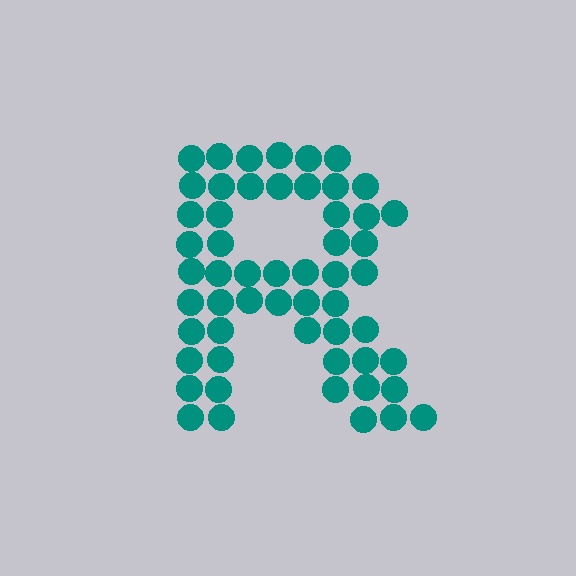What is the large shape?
The large shape is the letter R.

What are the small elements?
The small elements are circles.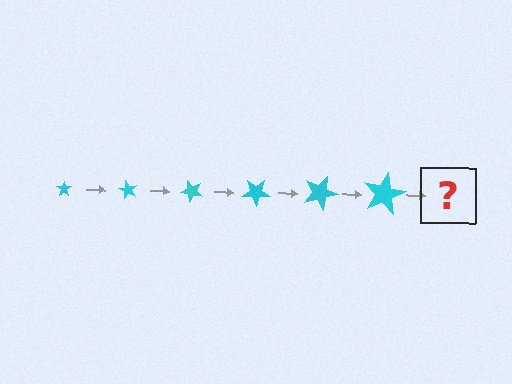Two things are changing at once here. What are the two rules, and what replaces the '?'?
The two rules are that the star grows larger each step and it rotates 60 degrees each step. The '?' should be a star, larger than the previous one and rotated 360 degrees from the start.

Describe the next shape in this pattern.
It should be a star, larger than the previous one and rotated 360 degrees from the start.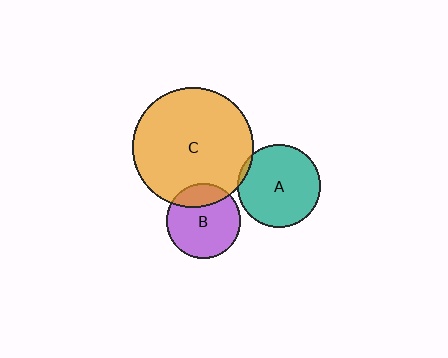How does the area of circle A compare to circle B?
Approximately 1.3 times.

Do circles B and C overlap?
Yes.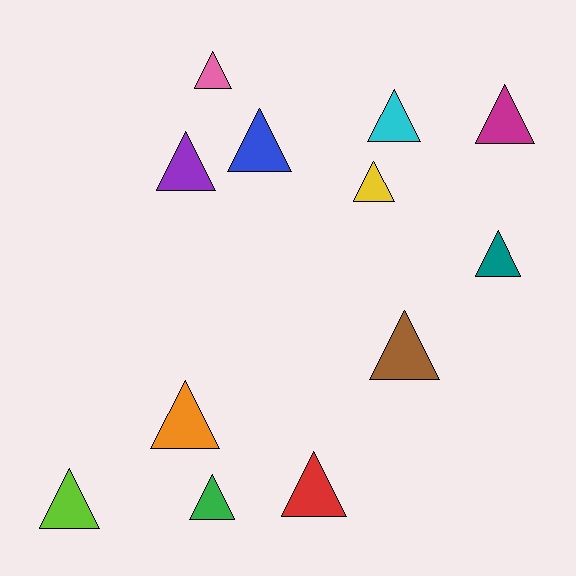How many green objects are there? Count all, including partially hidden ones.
There is 1 green object.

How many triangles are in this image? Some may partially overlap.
There are 12 triangles.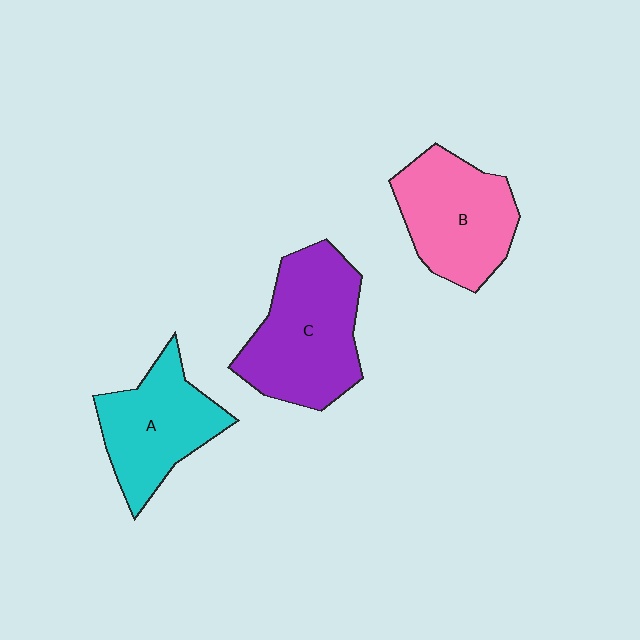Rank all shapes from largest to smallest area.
From largest to smallest: C (purple), B (pink), A (cyan).